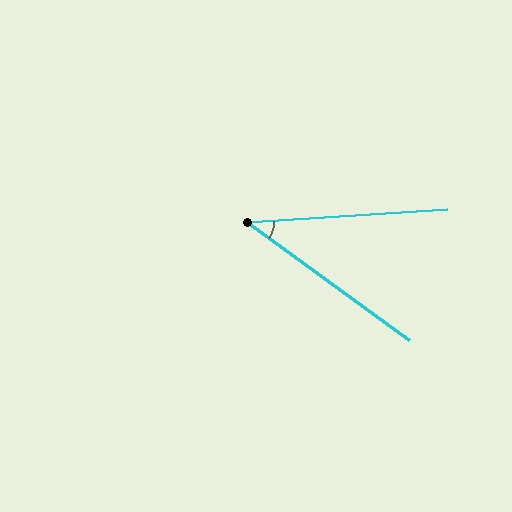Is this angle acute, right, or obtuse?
It is acute.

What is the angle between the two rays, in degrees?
Approximately 40 degrees.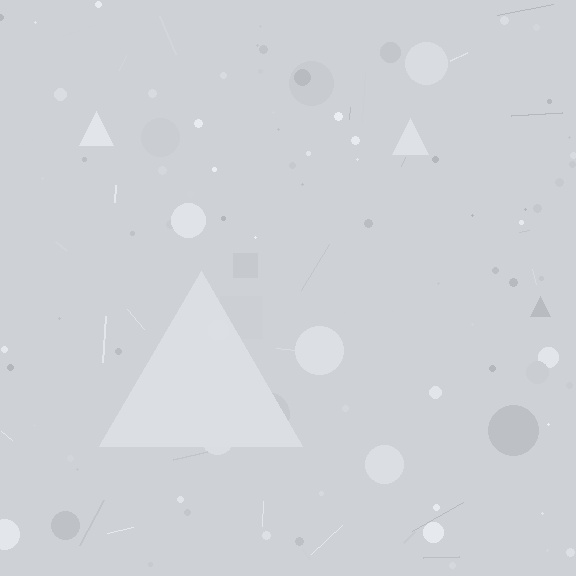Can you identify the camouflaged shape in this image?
The camouflaged shape is a triangle.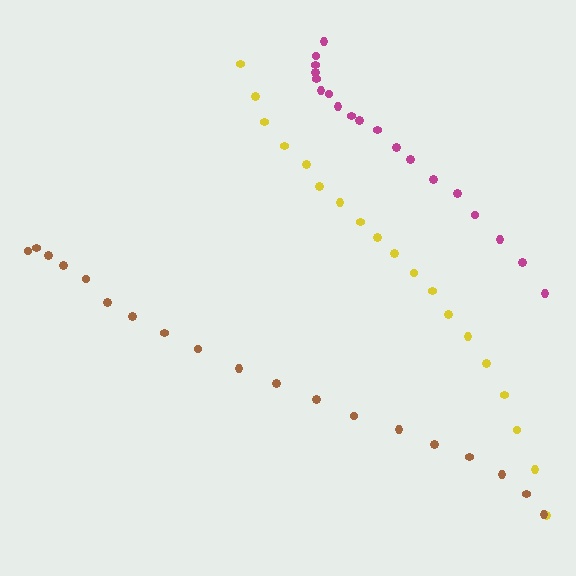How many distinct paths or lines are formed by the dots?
There are 3 distinct paths.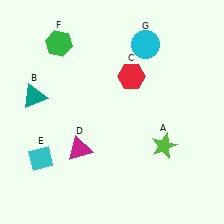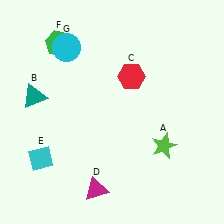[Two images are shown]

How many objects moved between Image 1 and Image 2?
2 objects moved between the two images.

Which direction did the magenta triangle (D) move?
The magenta triangle (D) moved down.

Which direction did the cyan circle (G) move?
The cyan circle (G) moved left.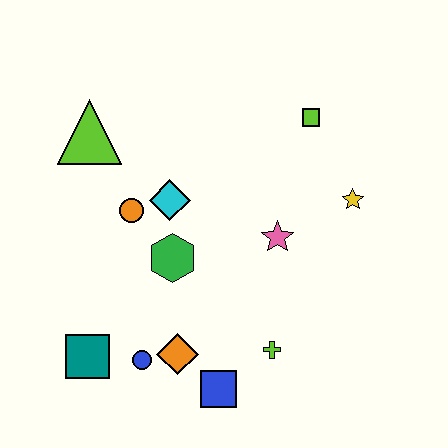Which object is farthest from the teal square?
The lime square is farthest from the teal square.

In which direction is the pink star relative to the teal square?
The pink star is to the right of the teal square.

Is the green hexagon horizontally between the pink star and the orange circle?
Yes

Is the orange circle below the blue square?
No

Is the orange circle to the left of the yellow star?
Yes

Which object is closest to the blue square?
The orange diamond is closest to the blue square.